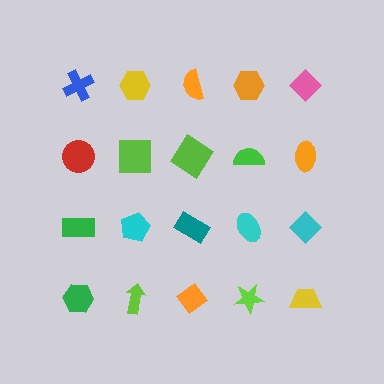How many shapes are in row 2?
5 shapes.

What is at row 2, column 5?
An orange ellipse.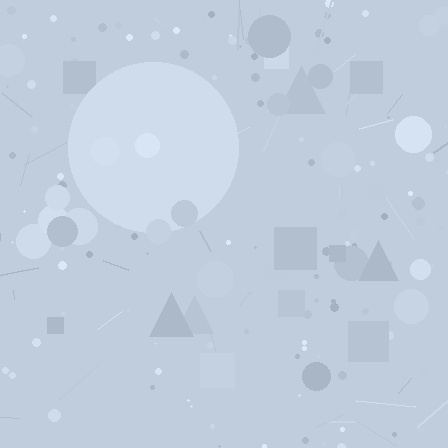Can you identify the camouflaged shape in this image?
The camouflaged shape is a circle.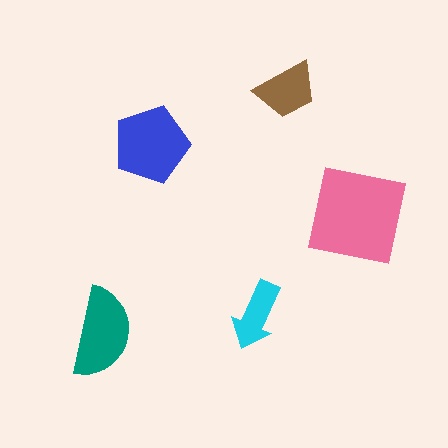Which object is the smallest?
The cyan arrow.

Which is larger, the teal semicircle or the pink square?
The pink square.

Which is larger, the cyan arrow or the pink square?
The pink square.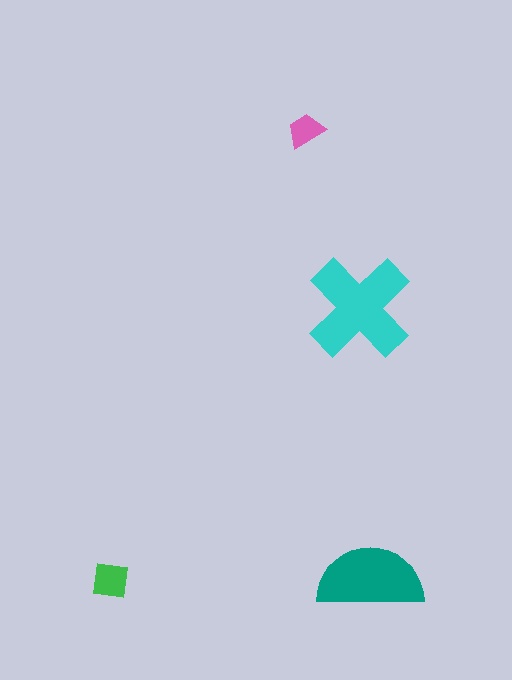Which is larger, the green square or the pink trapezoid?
The green square.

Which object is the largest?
The cyan cross.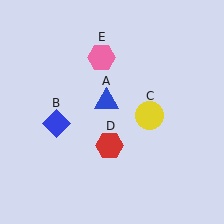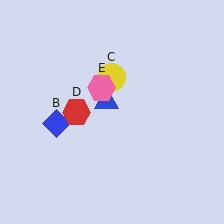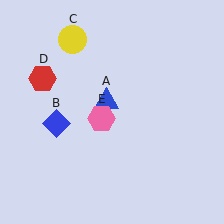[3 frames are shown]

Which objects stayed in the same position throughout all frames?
Blue triangle (object A) and blue diamond (object B) remained stationary.